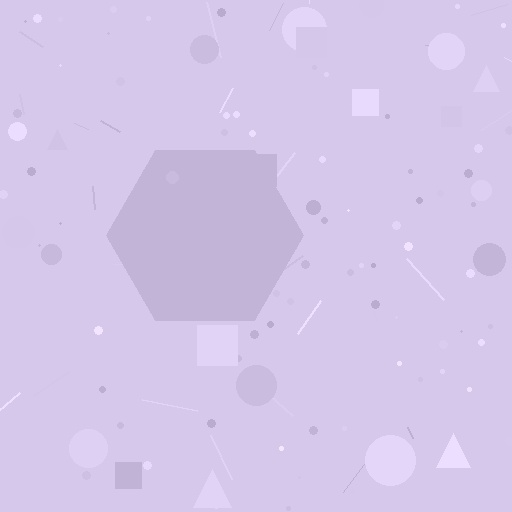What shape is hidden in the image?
A hexagon is hidden in the image.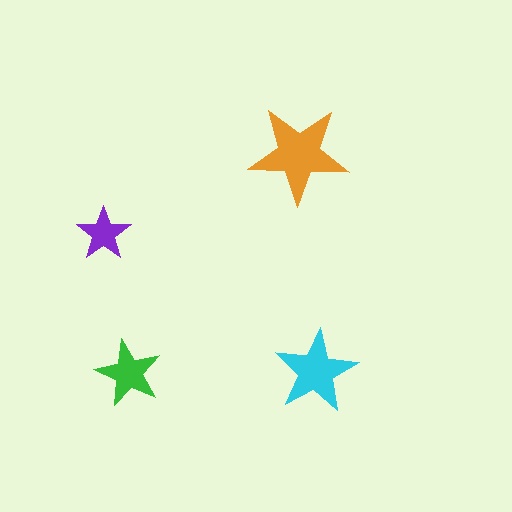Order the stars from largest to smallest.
the orange one, the cyan one, the green one, the purple one.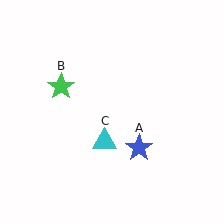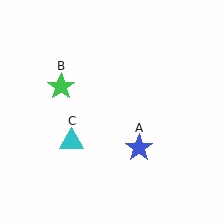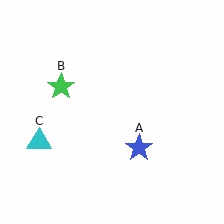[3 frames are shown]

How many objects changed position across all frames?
1 object changed position: cyan triangle (object C).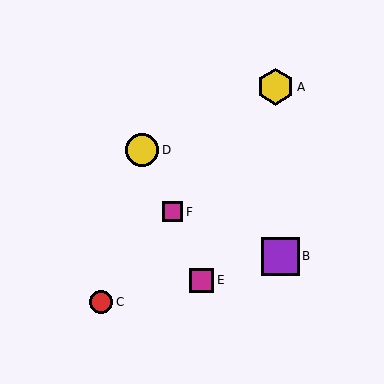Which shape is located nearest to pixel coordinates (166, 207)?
The magenta square (labeled F) at (173, 212) is nearest to that location.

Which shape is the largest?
The purple square (labeled B) is the largest.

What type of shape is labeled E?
Shape E is a magenta square.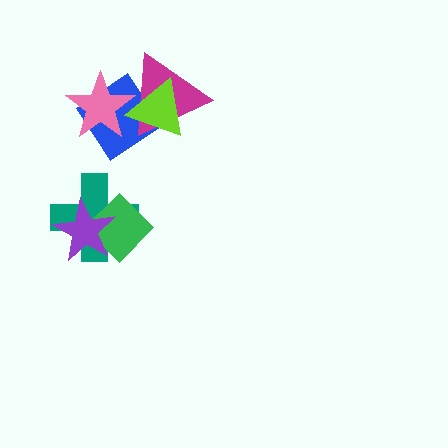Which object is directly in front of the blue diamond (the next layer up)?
The pink star is directly in front of the blue diamond.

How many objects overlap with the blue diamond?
3 objects overlap with the blue diamond.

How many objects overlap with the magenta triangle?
3 objects overlap with the magenta triangle.